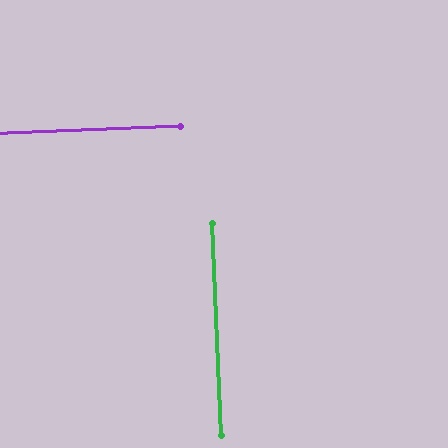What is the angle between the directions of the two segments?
Approximately 90 degrees.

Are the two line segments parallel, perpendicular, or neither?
Perpendicular — they meet at approximately 90°.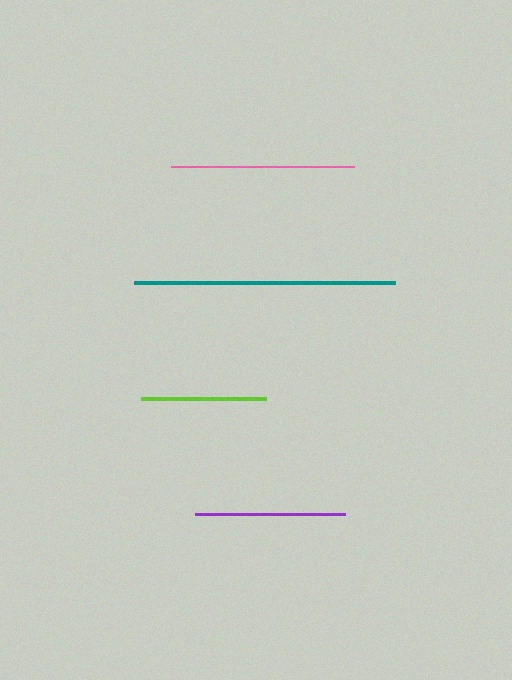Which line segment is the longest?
The teal line is the longest at approximately 261 pixels.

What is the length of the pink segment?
The pink segment is approximately 182 pixels long.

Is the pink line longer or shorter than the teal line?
The teal line is longer than the pink line.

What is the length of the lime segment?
The lime segment is approximately 125 pixels long.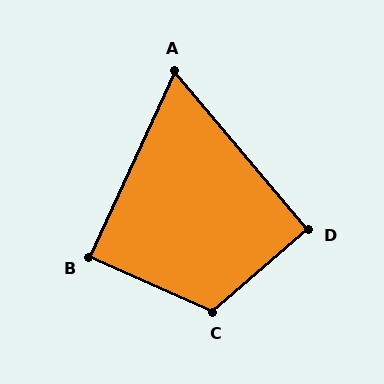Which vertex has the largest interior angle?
C, at approximately 115 degrees.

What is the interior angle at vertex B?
Approximately 89 degrees (approximately right).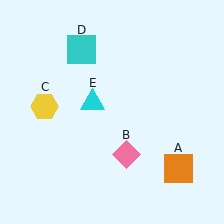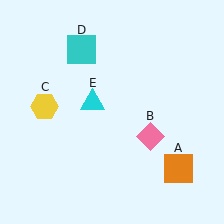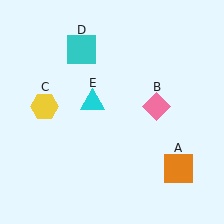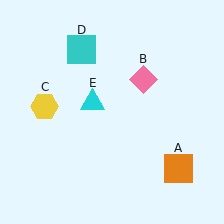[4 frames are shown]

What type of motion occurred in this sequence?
The pink diamond (object B) rotated counterclockwise around the center of the scene.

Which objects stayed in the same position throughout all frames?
Orange square (object A) and yellow hexagon (object C) and cyan square (object D) and cyan triangle (object E) remained stationary.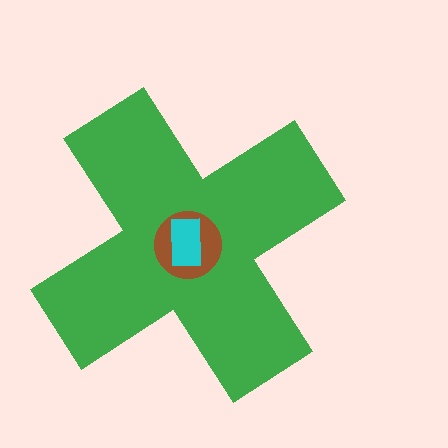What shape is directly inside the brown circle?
The cyan rectangle.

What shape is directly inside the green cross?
The brown circle.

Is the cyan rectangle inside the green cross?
Yes.